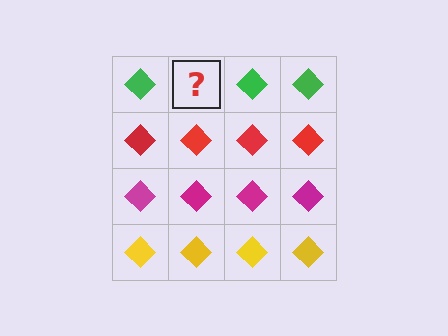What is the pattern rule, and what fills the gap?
The rule is that each row has a consistent color. The gap should be filled with a green diamond.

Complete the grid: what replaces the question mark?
The question mark should be replaced with a green diamond.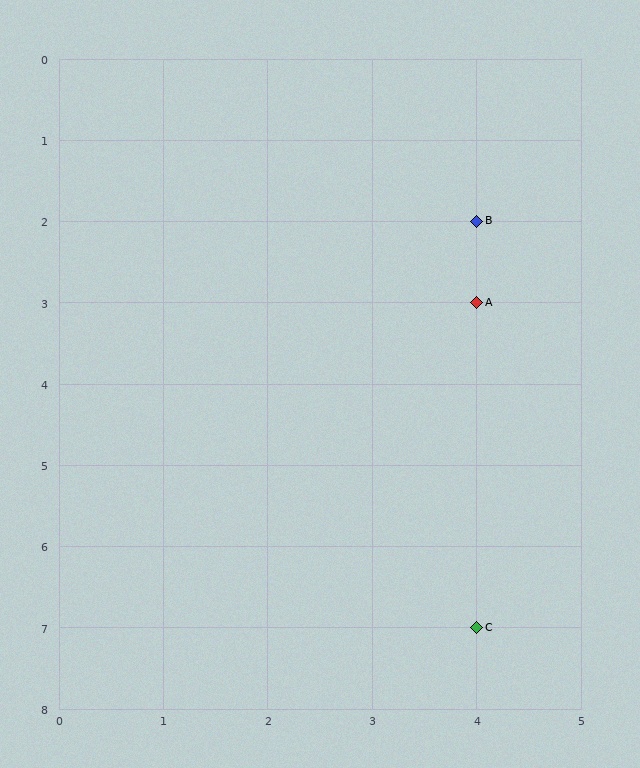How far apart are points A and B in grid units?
Points A and B are 1 row apart.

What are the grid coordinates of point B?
Point B is at grid coordinates (4, 2).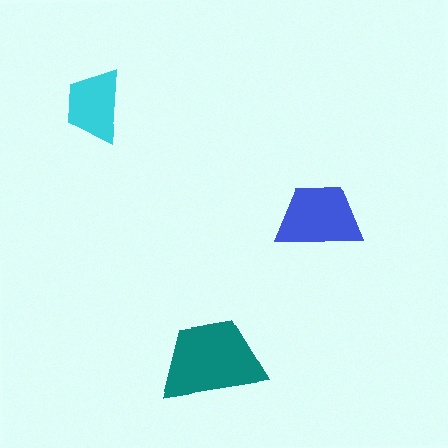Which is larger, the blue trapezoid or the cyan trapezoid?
The blue one.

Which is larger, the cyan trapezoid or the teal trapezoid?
The teal one.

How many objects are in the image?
There are 3 objects in the image.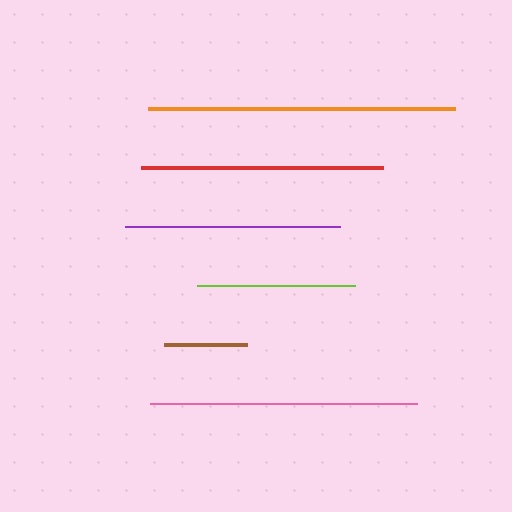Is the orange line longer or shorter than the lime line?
The orange line is longer than the lime line.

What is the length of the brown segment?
The brown segment is approximately 83 pixels long.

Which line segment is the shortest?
The brown line is the shortest at approximately 83 pixels.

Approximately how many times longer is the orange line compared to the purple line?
The orange line is approximately 1.4 times the length of the purple line.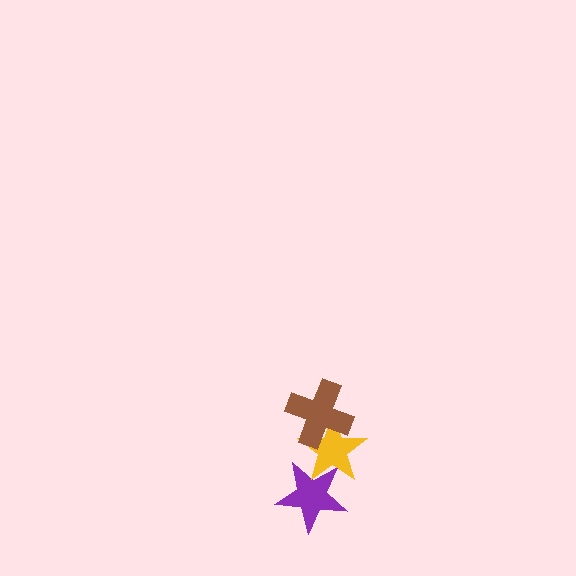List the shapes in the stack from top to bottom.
From top to bottom: the brown cross, the yellow star, the purple star.